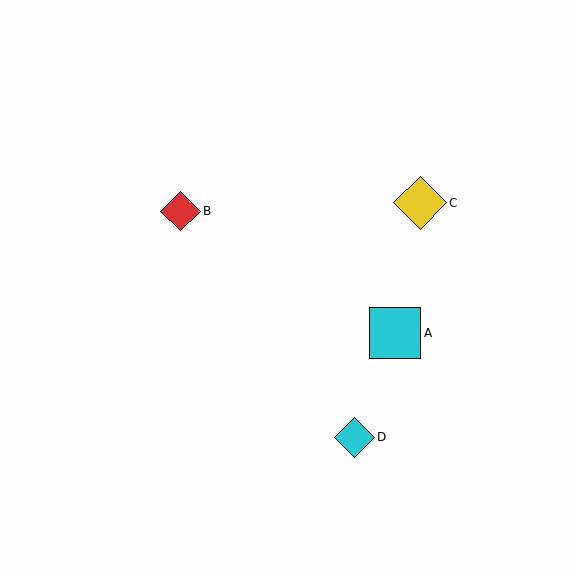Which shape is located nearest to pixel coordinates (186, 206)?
The red diamond (labeled B) at (180, 211) is nearest to that location.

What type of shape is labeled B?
Shape B is a red diamond.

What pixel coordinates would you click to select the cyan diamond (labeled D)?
Click at (355, 437) to select the cyan diamond D.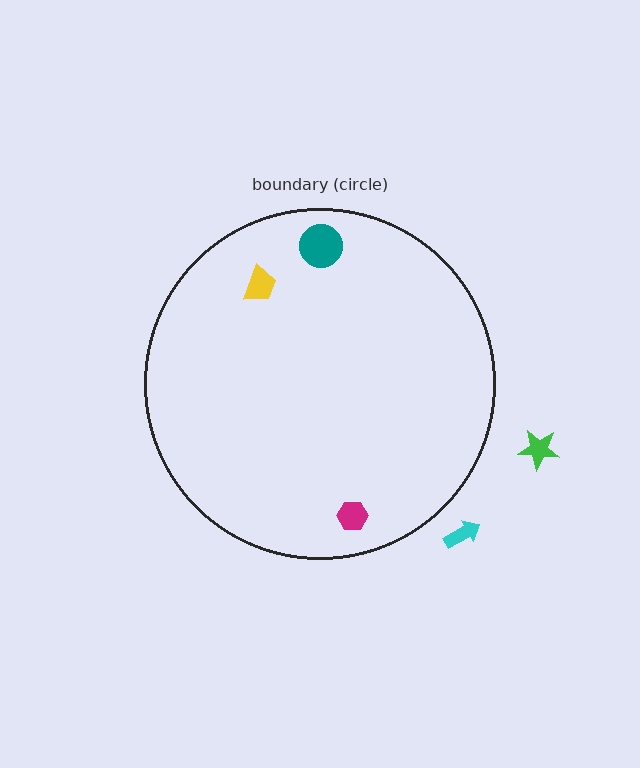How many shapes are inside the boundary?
3 inside, 2 outside.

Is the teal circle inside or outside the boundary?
Inside.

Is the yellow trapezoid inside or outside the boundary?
Inside.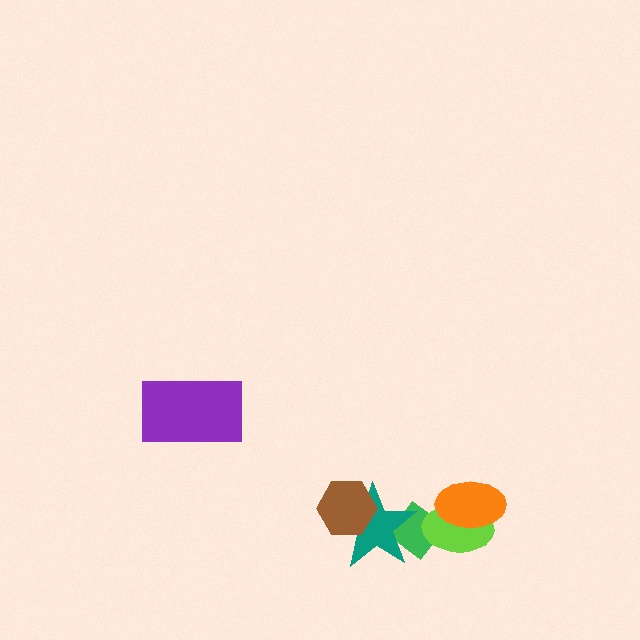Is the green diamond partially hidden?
Yes, it is partially covered by another shape.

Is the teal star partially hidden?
Yes, it is partially covered by another shape.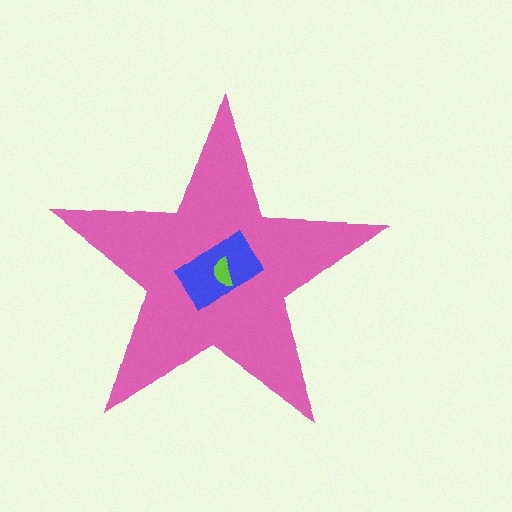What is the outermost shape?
The pink star.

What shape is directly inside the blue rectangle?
The lime semicircle.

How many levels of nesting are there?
3.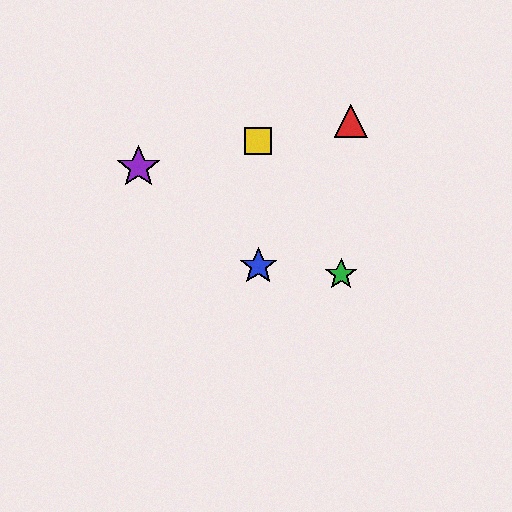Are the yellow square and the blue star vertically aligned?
Yes, both are at x≈258.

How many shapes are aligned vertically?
2 shapes (the blue star, the yellow square) are aligned vertically.